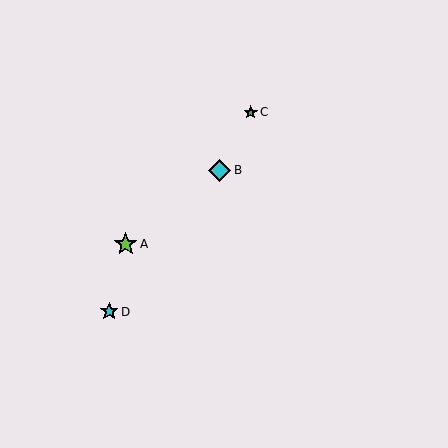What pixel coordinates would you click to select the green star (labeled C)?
Click at (251, 112) to select the green star C.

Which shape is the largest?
The lime star (labeled A) is the largest.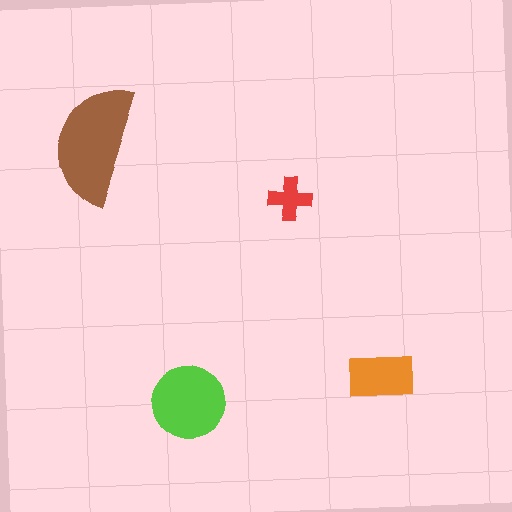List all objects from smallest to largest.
The red cross, the orange rectangle, the lime circle, the brown semicircle.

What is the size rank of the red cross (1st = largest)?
4th.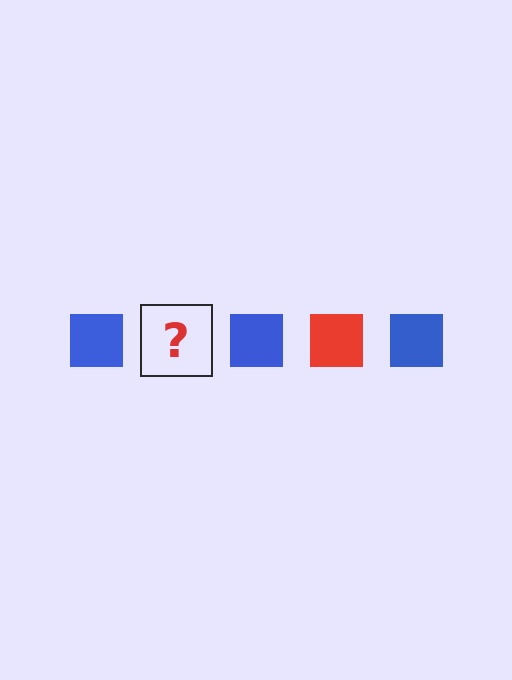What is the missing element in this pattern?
The missing element is a red square.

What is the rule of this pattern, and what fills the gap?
The rule is that the pattern cycles through blue, red squares. The gap should be filled with a red square.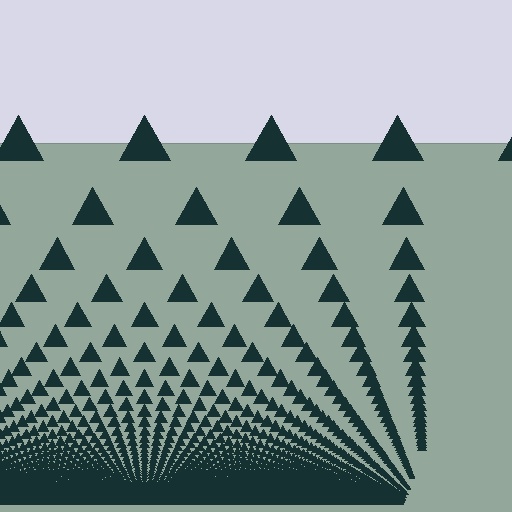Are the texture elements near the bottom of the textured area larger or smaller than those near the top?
Smaller. The gradient is inverted — elements near the bottom are smaller and denser.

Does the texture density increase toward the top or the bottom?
Density increases toward the bottom.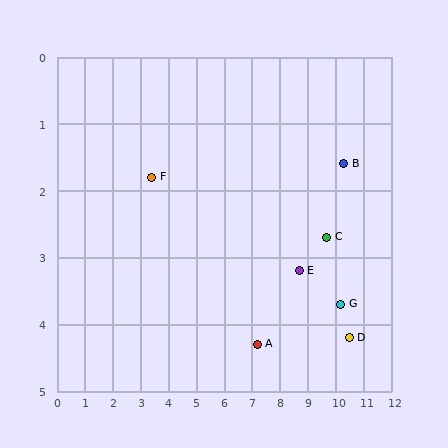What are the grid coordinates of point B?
Point B is at approximately (10.3, 1.6).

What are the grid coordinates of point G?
Point G is at approximately (10.2, 3.7).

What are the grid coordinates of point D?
Point D is at approximately (10.5, 4.2).